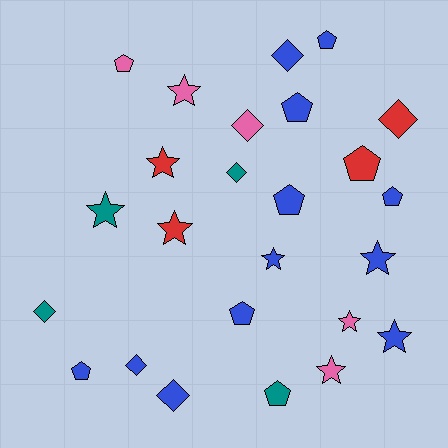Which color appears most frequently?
Blue, with 12 objects.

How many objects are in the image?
There are 25 objects.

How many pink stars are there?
There are 3 pink stars.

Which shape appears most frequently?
Pentagon, with 9 objects.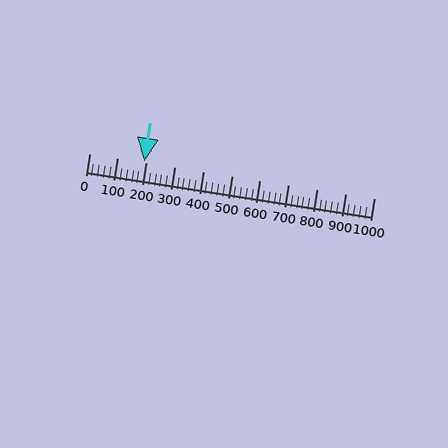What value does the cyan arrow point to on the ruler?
The cyan arrow points to approximately 193.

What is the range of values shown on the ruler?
The ruler shows values from 0 to 1000.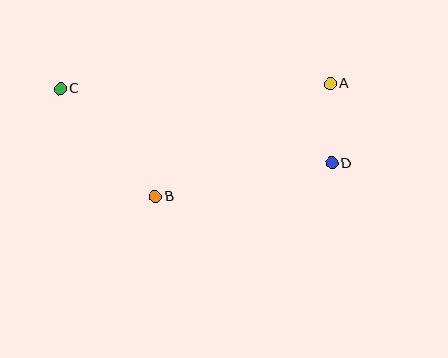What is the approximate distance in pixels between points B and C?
The distance between B and C is approximately 144 pixels.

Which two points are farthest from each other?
Points C and D are farthest from each other.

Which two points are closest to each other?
Points A and D are closest to each other.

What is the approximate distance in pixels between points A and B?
The distance between A and B is approximately 208 pixels.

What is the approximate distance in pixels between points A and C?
The distance between A and C is approximately 270 pixels.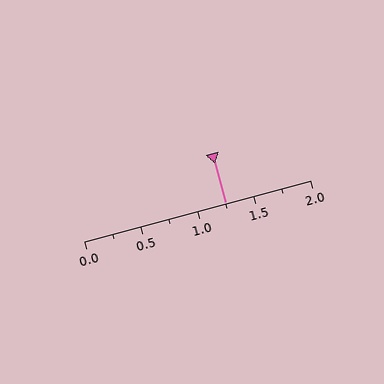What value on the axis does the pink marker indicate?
The marker indicates approximately 1.25.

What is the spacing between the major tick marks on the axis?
The major ticks are spaced 0.5 apart.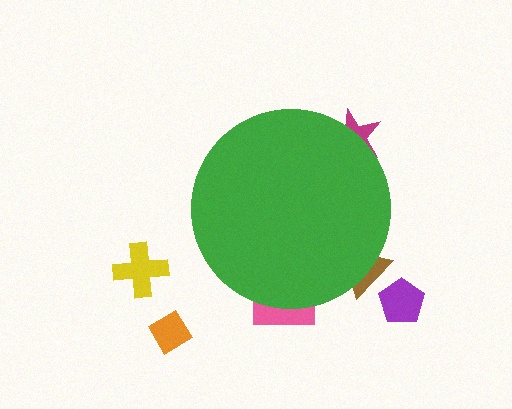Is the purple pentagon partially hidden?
No, the purple pentagon is fully visible.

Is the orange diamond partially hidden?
No, the orange diamond is fully visible.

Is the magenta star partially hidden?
Yes, the magenta star is partially hidden behind the green circle.